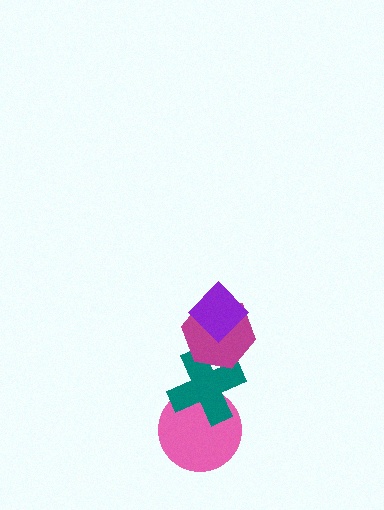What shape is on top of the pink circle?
The teal cross is on top of the pink circle.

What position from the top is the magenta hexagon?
The magenta hexagon is 2nd from the top.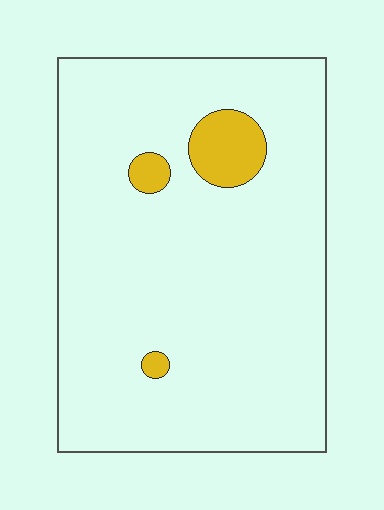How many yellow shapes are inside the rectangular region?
3.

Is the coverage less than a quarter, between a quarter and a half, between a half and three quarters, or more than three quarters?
Less than a quarter.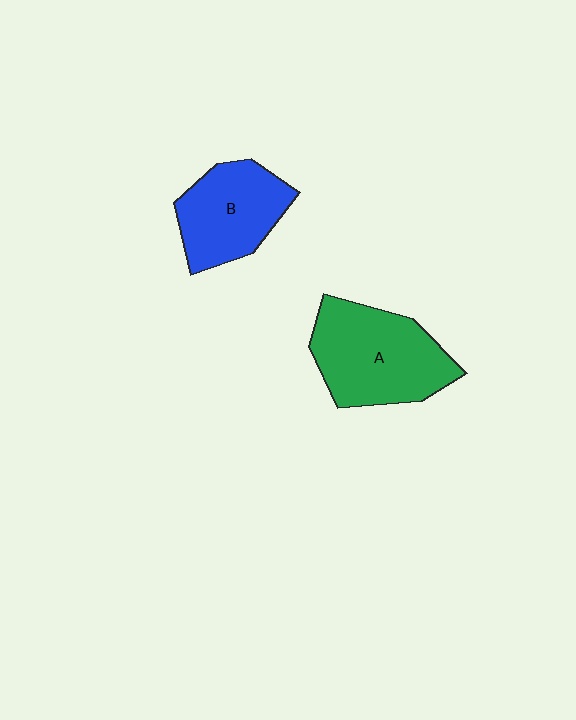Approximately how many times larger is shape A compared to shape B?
Approximately 1.3 times.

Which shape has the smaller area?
Shape B (blue).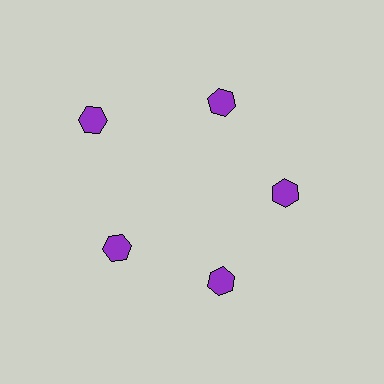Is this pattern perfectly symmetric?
No. The 5 purple hexagons are arranged in a ring, but one element near the 10 o'clock position is pushed outward from the center, breaking the 5-fold rotational symmetry.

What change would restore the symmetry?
The symmetry would be restored by moving it inward, back onto the ring so that all 5 hexagons sit at equal angles and equal distance from the center.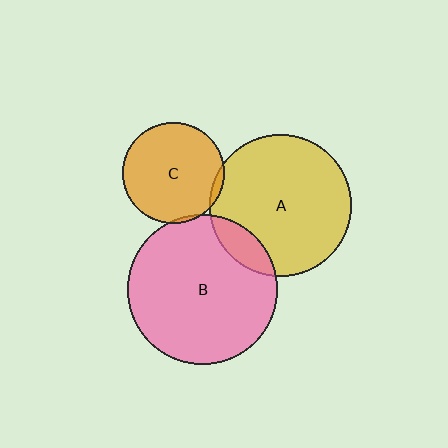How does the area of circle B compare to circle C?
Approximately 2.2 times.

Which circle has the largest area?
Circle B (pink).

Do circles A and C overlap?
Yes.